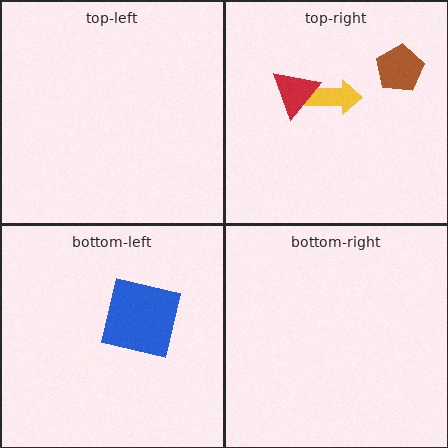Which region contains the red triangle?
The top-right region.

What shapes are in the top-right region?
The brown pentagon, the yellow arrow, the red triangle.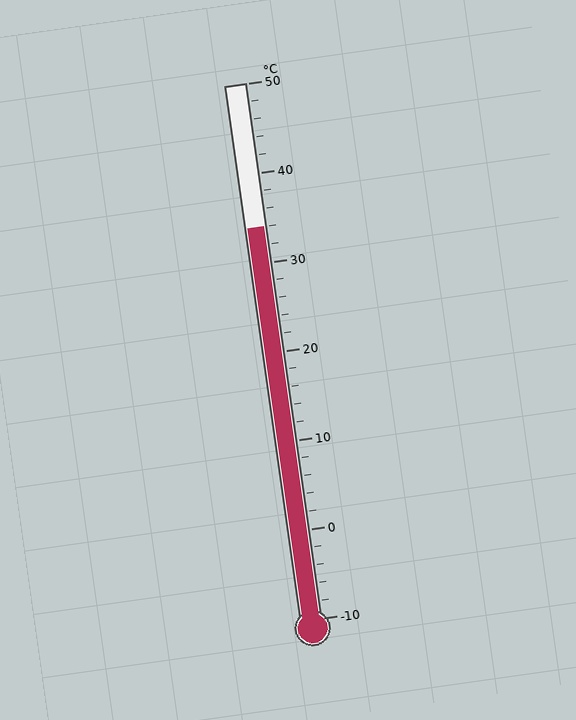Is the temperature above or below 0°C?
The temperature is above 0°C.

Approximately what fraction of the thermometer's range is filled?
The thermometer is filled to approximately 75% of its range.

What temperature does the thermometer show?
The thermometer shows approximately 34°C.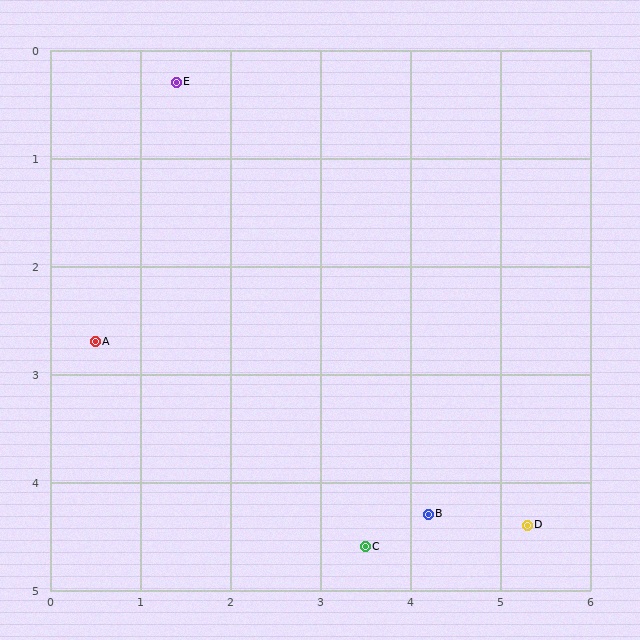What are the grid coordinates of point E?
Point E is at approximately (1.4, 0.3).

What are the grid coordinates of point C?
Point C is at approximately (3.5, 4.6).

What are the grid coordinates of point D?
Point D is at approximately (5.3, 4.4).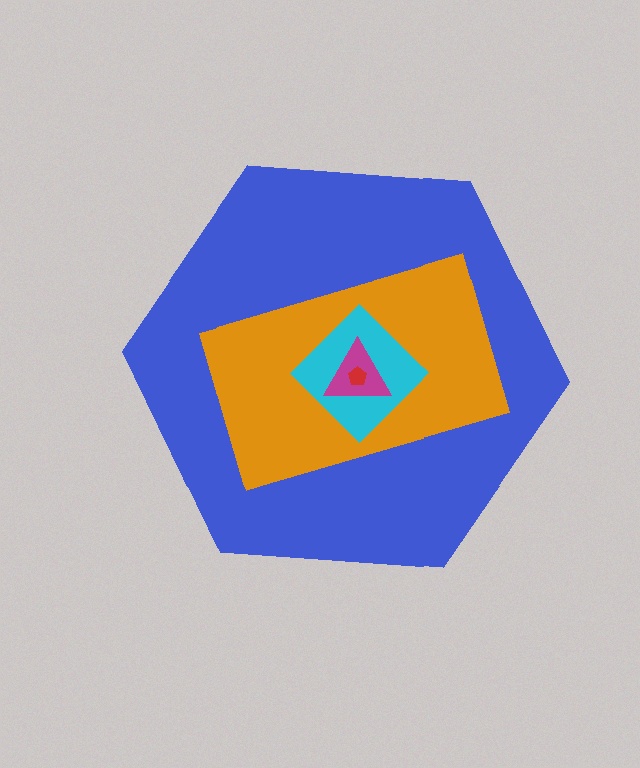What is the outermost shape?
The blue hexagon.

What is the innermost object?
The red pentagon.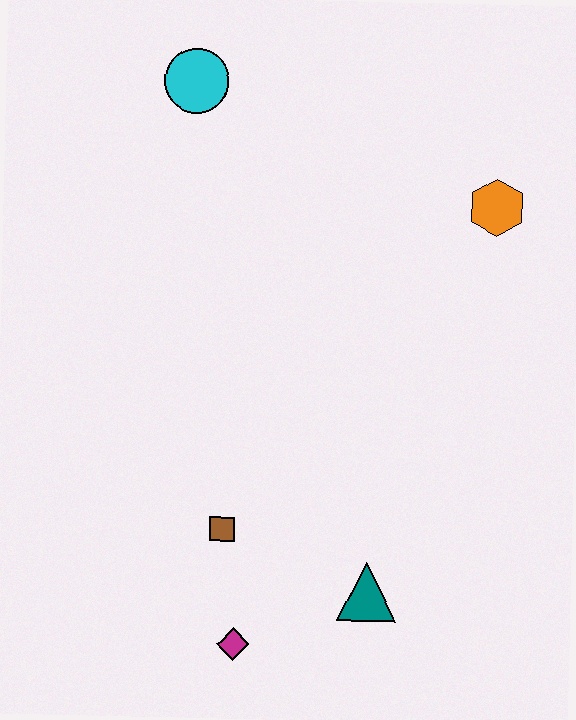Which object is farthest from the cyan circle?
The magenta diamond is farthest from the cyan circle.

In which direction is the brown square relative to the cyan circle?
The brown square is below the cyan circle.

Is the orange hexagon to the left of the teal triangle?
No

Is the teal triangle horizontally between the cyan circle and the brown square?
No